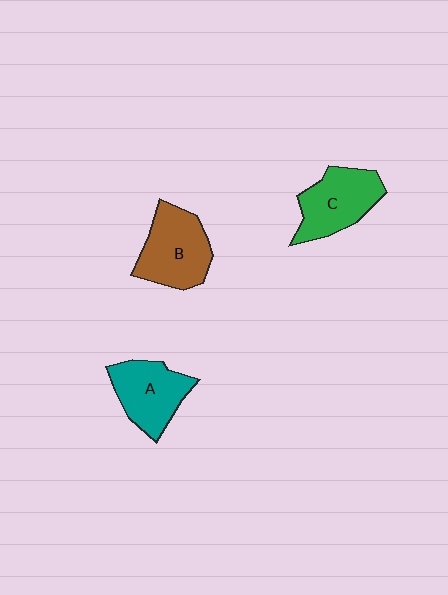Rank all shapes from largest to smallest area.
From largest to smallest: B (brown), C (green), A (teal).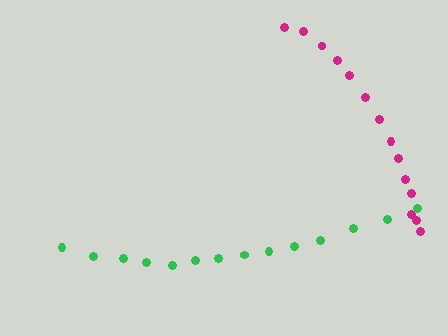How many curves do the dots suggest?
There are 2 distinct paths.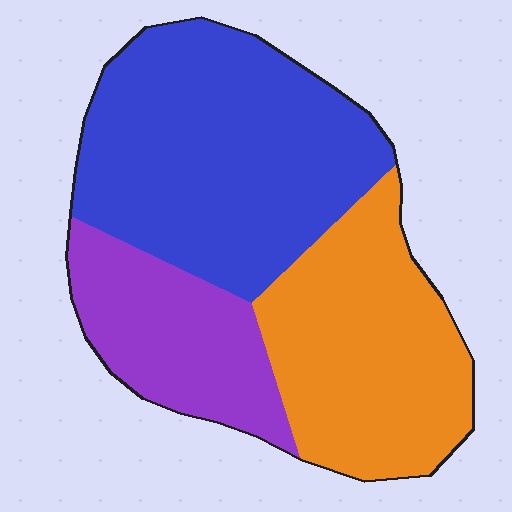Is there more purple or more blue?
Blue.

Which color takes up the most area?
Blue, at roughly 45%.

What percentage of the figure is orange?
Orange covers 33% of the figure.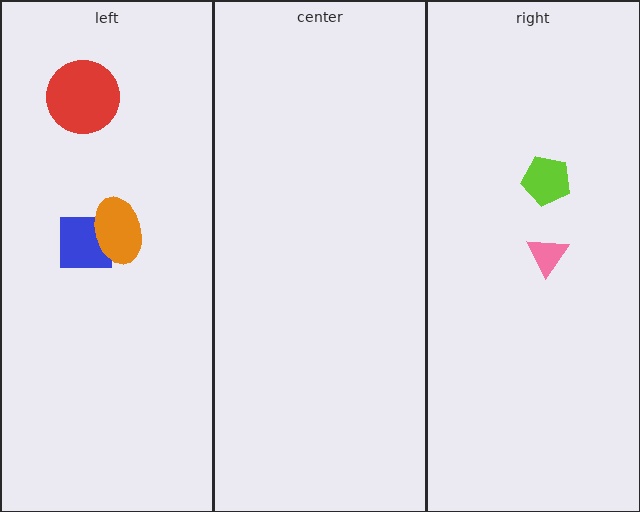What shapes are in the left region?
The blue square, the red circle, the orange ellipse.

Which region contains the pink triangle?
The right region.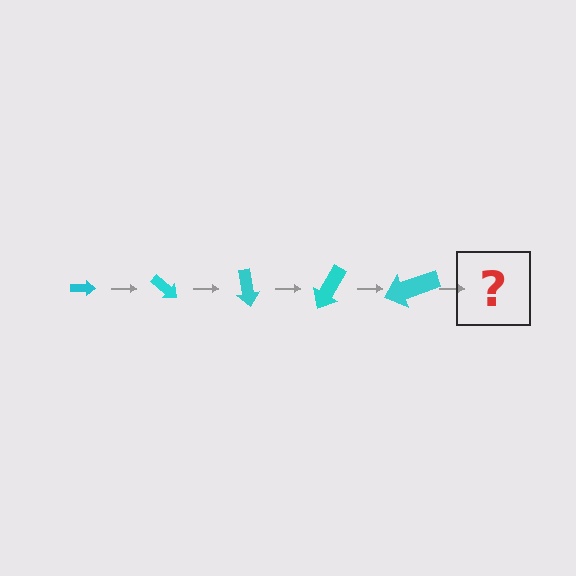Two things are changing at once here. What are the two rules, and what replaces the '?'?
The two rules are that the arrow grows larger each step and it rotates 40 degrees each step. The '?' should be an arrow, larger than the previous one and rotated 200 degrees from the start.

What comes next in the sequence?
The next element should be an arrow, larger than the previous one and rotated 200 degrees from the start.